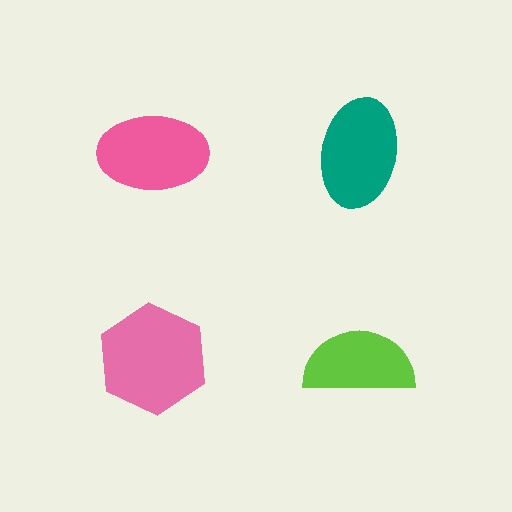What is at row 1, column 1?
A pink ellipse.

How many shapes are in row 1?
2 shapes.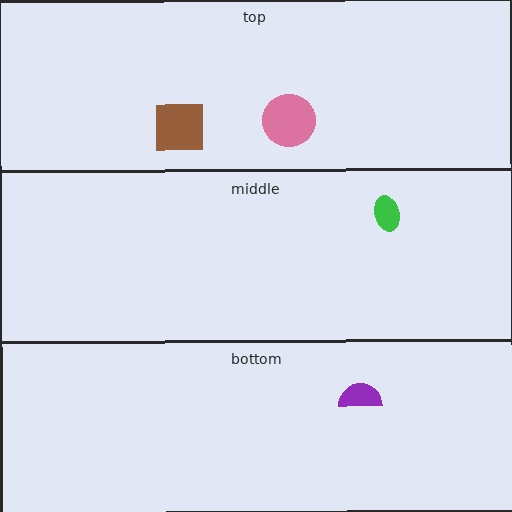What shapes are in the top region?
The pink circle, the brown square.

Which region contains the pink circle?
The top region.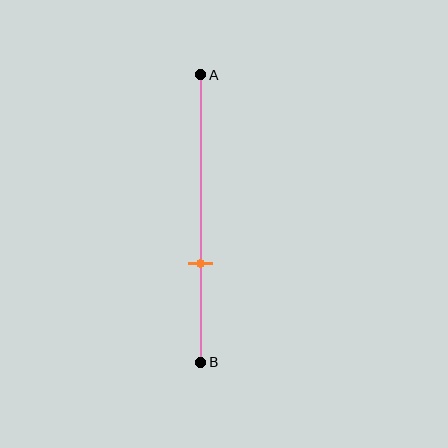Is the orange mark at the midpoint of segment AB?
No, the mark is at about 65% from A, not at the 50% midpoint.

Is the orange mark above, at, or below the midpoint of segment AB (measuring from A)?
The orange mark is below the midpoint of segment AB.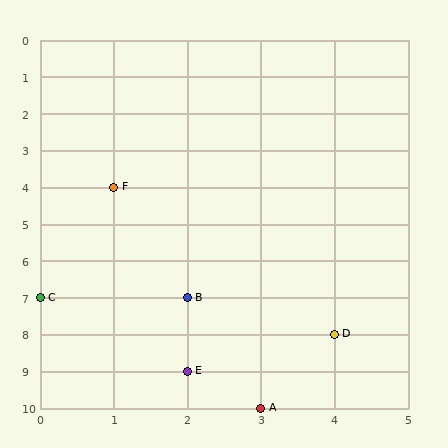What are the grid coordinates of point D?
Point D is at grid coordinates (4, 8).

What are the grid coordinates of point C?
Point C is at grid coordinates (0, 7).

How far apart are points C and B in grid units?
Points C and B are 2 columns apart.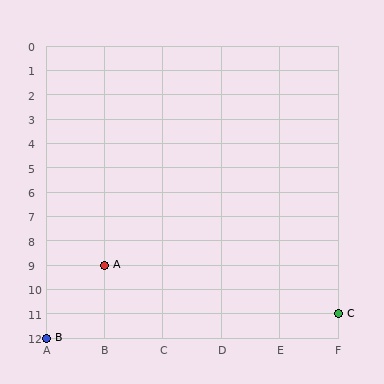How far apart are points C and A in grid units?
Points C and A are 4 columns and 2 rows apart (about 4.5 grid units diagonally).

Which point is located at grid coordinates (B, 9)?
Point A is at (B, 9).